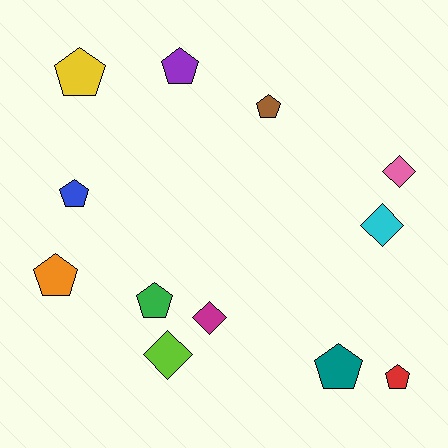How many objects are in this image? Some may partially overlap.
There are 12 objects.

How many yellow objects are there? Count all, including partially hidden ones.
There is 1 yellow object.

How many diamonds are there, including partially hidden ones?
There are 4 diamonds.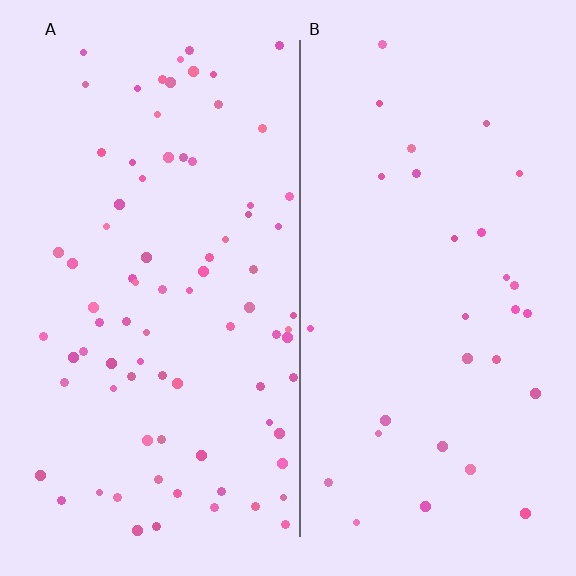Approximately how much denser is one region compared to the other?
Approximately 2.7× — region A over region B.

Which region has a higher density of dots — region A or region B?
A (the left).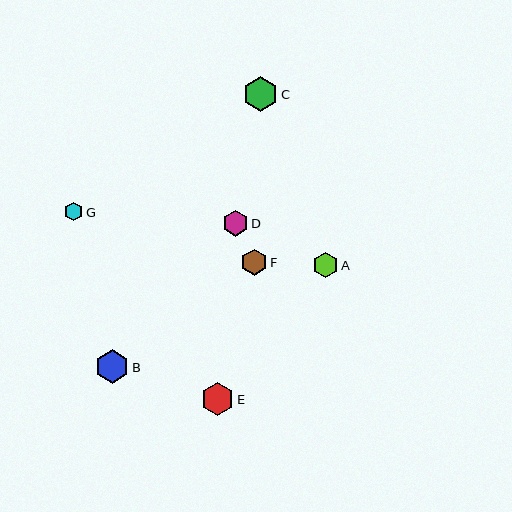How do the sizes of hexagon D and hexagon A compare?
Hexagon D and hexagon A are approximately the same size.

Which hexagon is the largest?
Hexagon C is the largest with a size of approximately 35 pixels.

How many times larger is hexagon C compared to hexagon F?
Hexagon C is approximately 1.3 times the size of hexagon F.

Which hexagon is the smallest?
Hexagon G is the smallest with a size of approximately 19 pixels.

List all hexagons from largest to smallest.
From largest to smallest: C, B, E, F, D, A, G.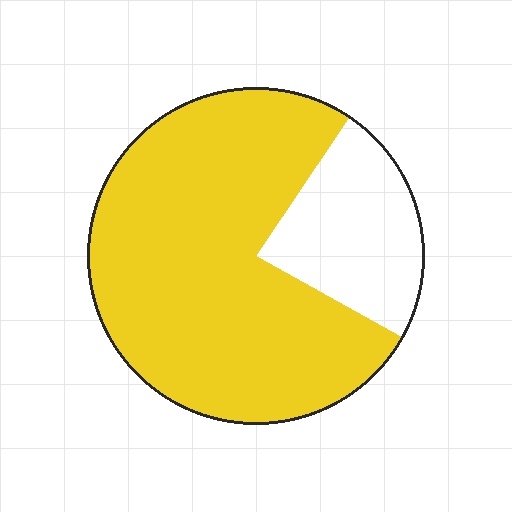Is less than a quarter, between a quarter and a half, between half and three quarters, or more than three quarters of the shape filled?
More than three quarters.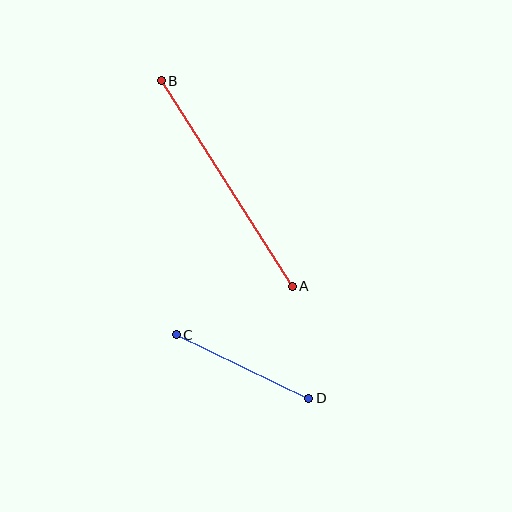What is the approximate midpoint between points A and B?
The midpoint is at approximately (227, 183) pixels.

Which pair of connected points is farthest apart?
Points A and B are farthest apart.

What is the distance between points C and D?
The distance is approximately 147 pixels.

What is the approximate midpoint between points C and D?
The midpoint is at approximately (243, 367) pixels.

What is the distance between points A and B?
The distance is approximately 244 pixels.